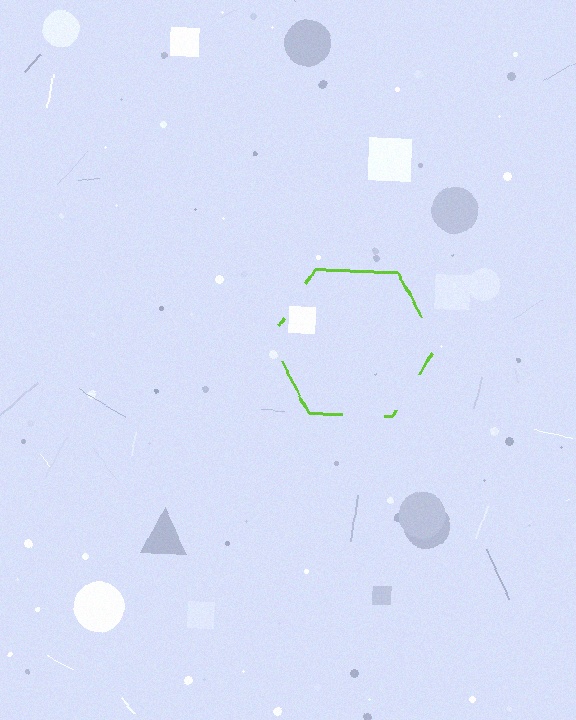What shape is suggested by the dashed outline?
The dashed outline suggests a hexagon.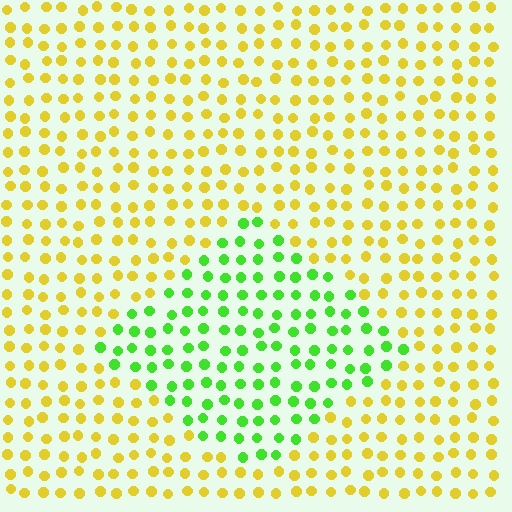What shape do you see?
I see a diamond.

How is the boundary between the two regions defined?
The boundary is defined purely by a slight shift in hue (about 60 degrees). Spacing, size, and orientation are identical on both sides.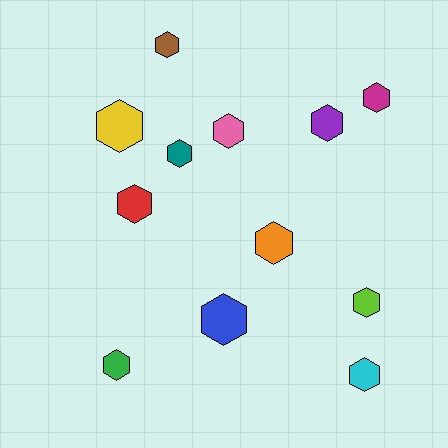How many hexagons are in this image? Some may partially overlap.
There are 12 hexagons.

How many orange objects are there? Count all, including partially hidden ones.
There is 1 orange object.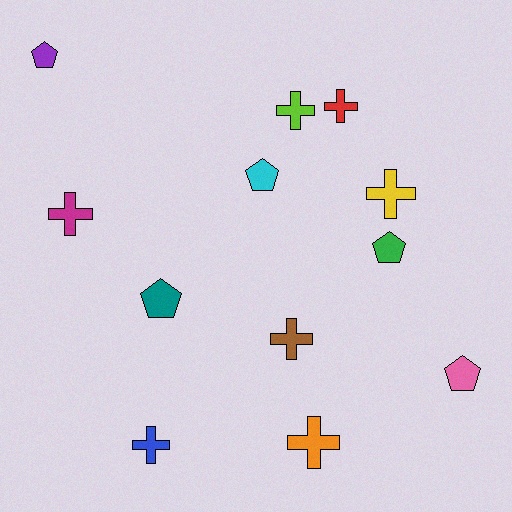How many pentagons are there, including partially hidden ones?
There are 5 pentagons.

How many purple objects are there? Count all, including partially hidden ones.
There is 1 purple object.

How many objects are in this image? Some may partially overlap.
There are 12 objects.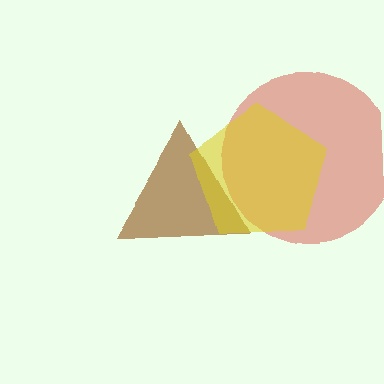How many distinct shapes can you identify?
There are 3 distinct shapes: a red circle, a brown triangle, a yellow pentagon.